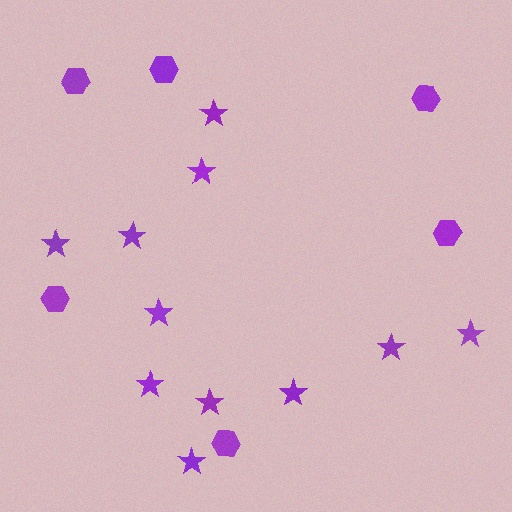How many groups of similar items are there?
There are 2 groups: one group of stars (11) and one group of hexagons (6).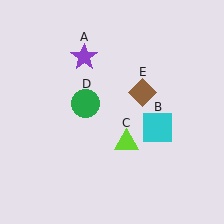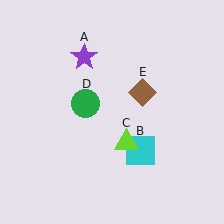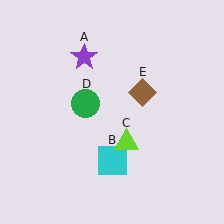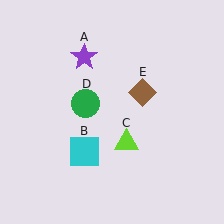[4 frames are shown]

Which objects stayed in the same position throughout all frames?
Purple star (object A) and lime triangle (object C) and green circle (object D) and brown diamond (object E) remained stationary.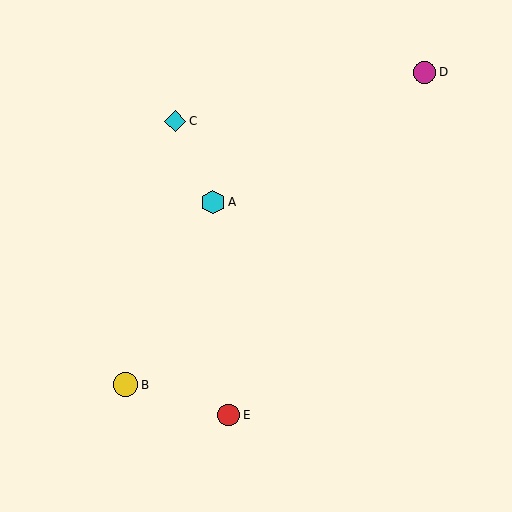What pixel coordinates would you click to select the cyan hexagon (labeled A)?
Click at (213, 202) to select the cyan hexagon A.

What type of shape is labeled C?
Shape C is a cyan diamond.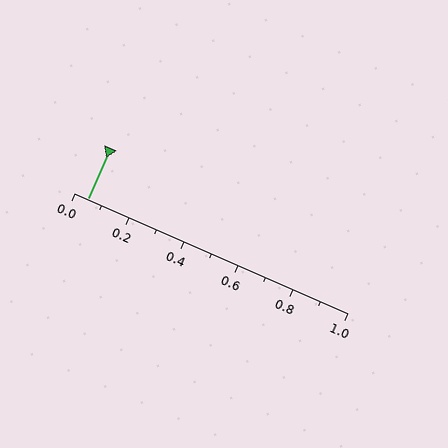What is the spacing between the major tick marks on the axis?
The major ticks are spaced 0.2 apart.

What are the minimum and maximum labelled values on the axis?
The axis runs from 0.0 to 1.0.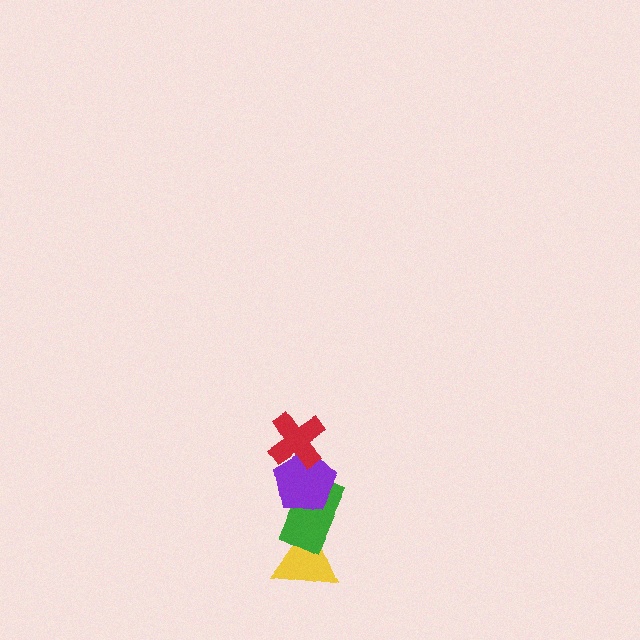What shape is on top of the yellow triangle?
The green rectangle is on top of the yellow triangle.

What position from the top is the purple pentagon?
The purple pentagon is 2nd from the top.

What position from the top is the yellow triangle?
The yellow triangle is 4th from the top.